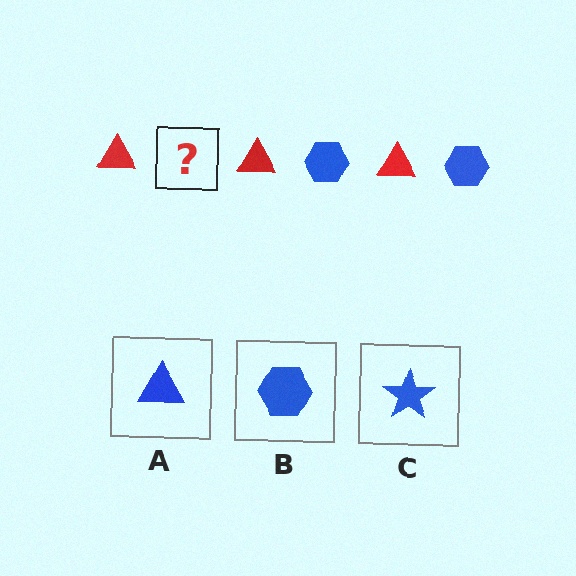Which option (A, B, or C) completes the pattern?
B.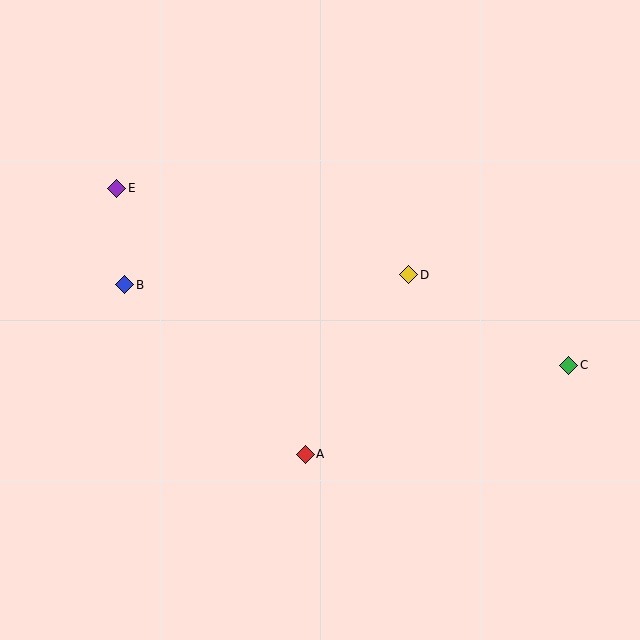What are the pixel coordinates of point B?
Point B is at (125, 285).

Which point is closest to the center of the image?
Point D at (409, 275) is closest to the center.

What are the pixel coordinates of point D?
Point D is at (409, 275).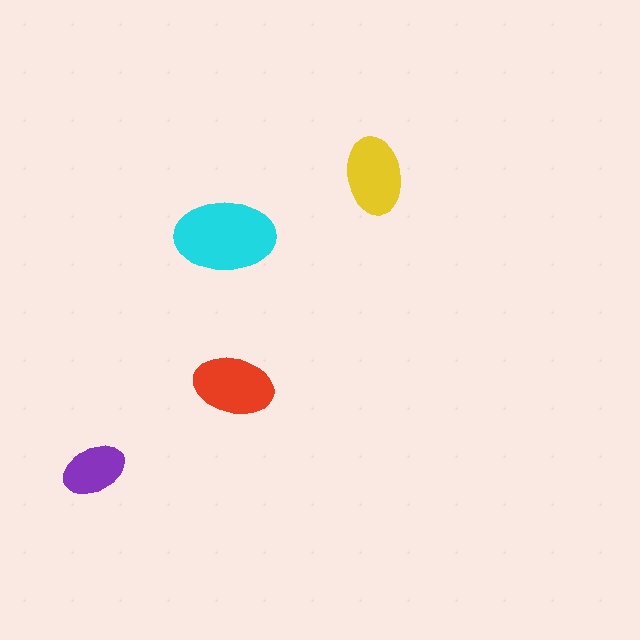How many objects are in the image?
There are 4 objects in the image.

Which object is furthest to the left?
The purple ellipse is leftmost.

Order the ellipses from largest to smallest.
the cyan one, the red one, the yellow one, the purple one.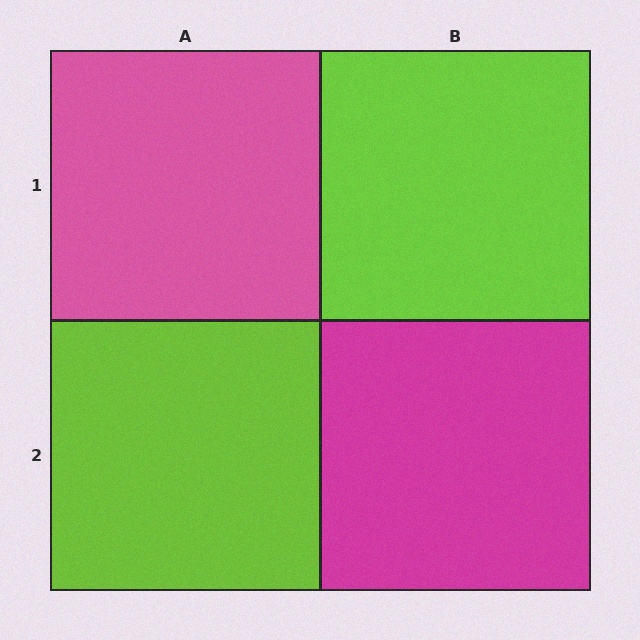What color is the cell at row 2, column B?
Magenta.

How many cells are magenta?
1 cell is magenta.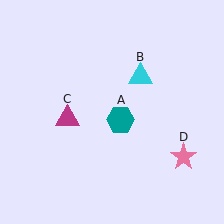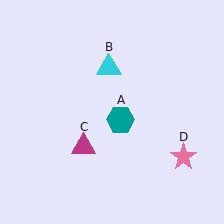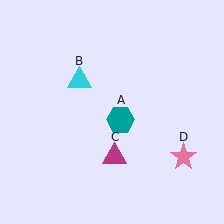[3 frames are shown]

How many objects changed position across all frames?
2 objects changed position: cyan triangle (object B), magenta triangle (object C).